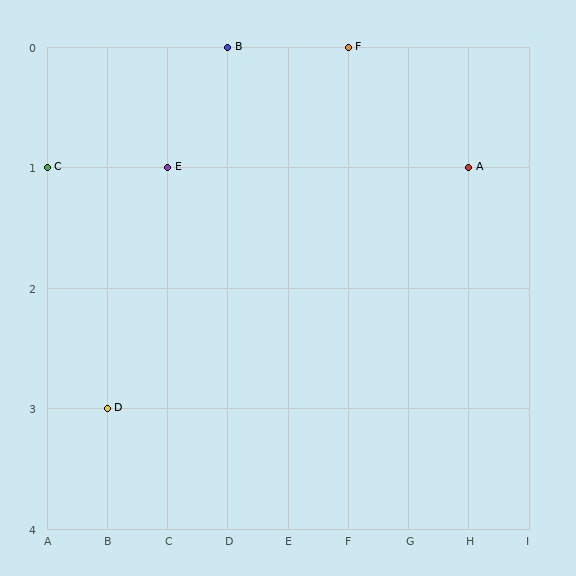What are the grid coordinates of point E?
Point E is at grid coordinates (C, 1).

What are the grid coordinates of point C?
Point C is at grid coordinates (A, 1).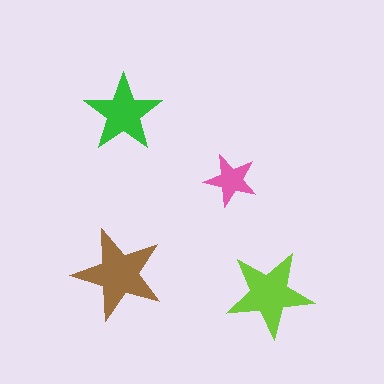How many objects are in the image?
There are 4 objects in the image.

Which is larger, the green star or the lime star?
The lime one.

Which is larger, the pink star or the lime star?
The lime one.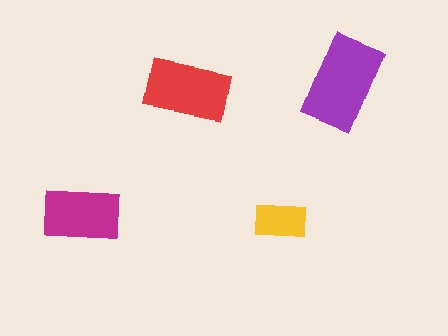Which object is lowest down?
The magenta rectangle is bottommost.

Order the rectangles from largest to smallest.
the purple one, the red one, the magenta one, the yellow one.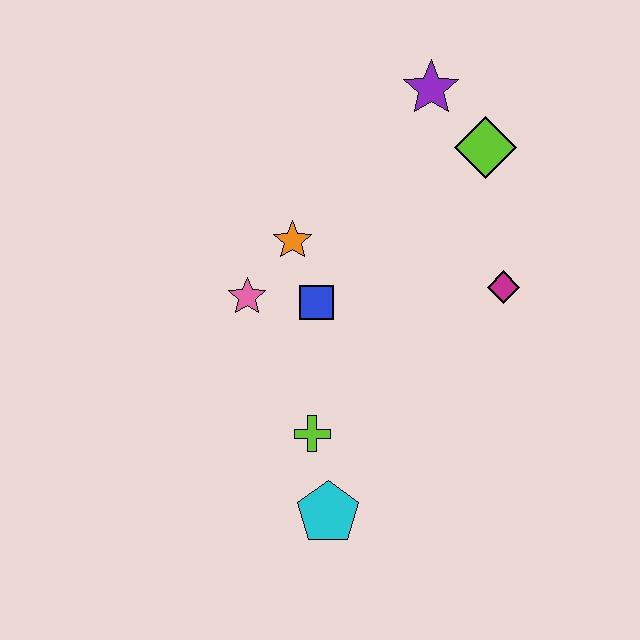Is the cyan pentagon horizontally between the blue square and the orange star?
No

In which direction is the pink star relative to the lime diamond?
The pink star is to the left of the lime diamond.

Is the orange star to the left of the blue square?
Yes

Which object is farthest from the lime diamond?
The cyan pentagon is farthest from the lime diamond.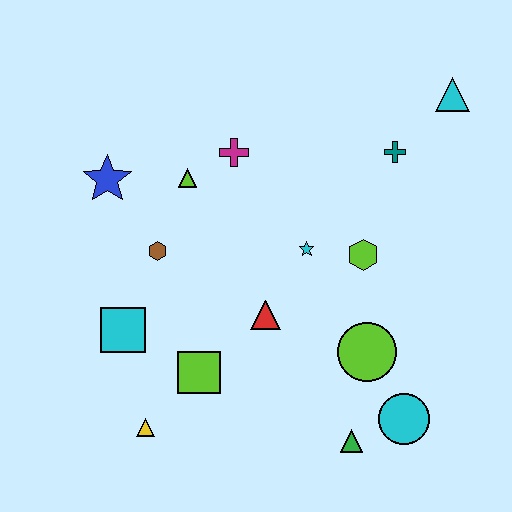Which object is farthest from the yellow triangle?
The cyan triangle is farthest from the yellow triangle.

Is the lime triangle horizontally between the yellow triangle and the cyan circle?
Yes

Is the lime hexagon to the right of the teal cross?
No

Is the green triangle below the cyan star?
Yes